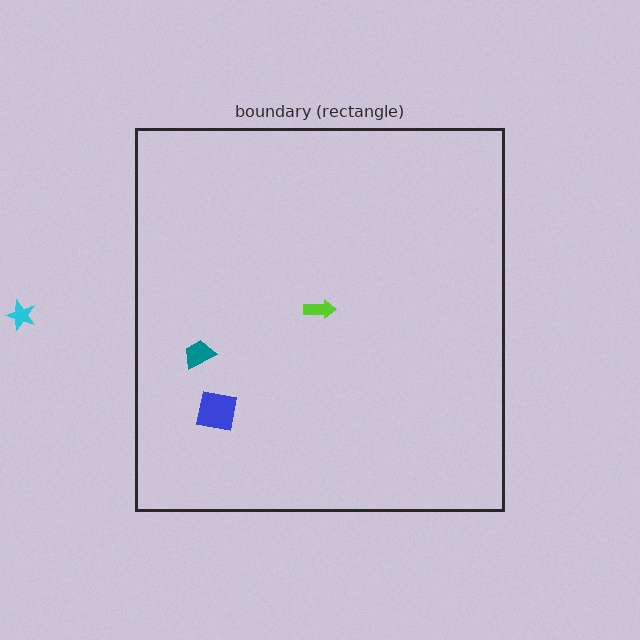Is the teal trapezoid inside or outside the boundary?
Inside.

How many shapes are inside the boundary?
3 inside, 1 outside.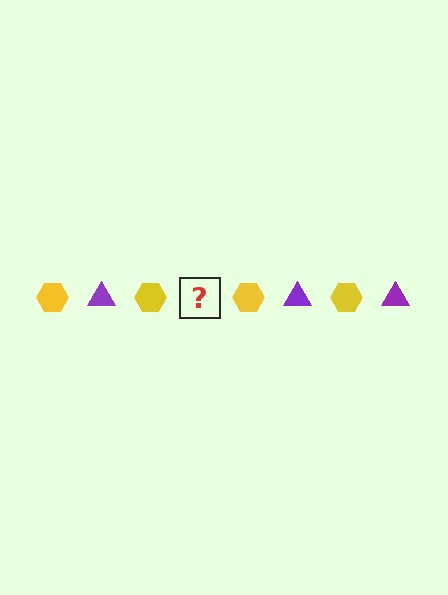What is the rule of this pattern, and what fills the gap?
The rule is that the pattern alternates between yellow hexagon and purple triangle. The gap should be filled with a purple triangle.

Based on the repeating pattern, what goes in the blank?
The blank should be a purple triangle.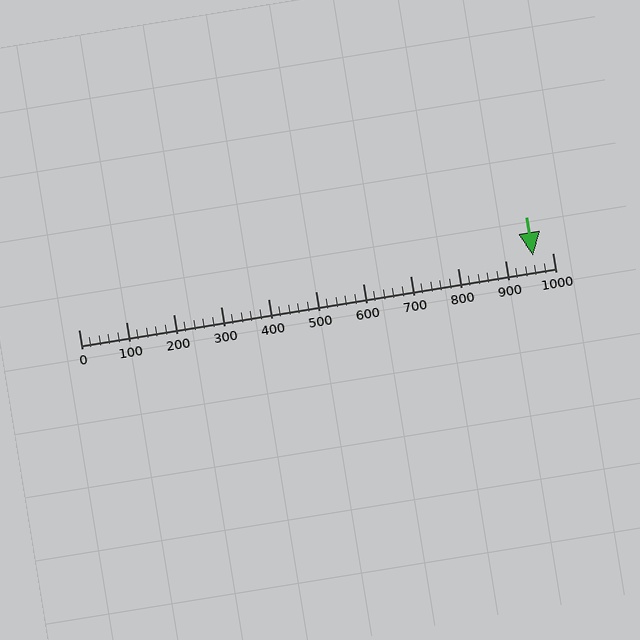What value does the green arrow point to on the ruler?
The green arrow points to approximately 960.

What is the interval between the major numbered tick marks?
The major tick marks are spaced 100 units apart.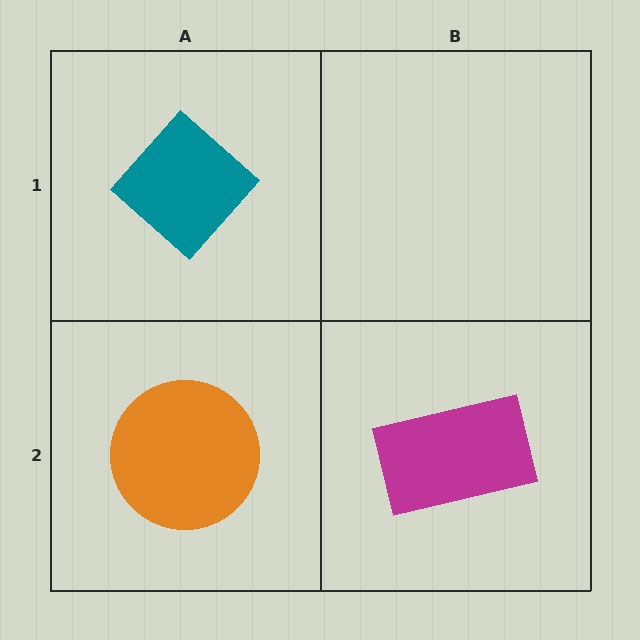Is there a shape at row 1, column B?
No, that cell is empty.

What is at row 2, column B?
A magenta rectangle.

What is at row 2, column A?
An orange circle.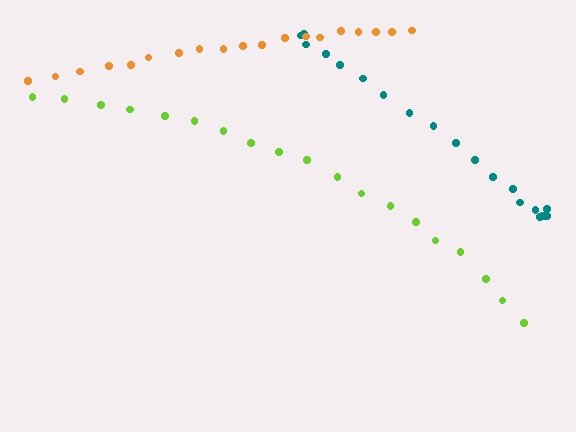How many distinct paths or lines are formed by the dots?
There are 3 distinct paths.